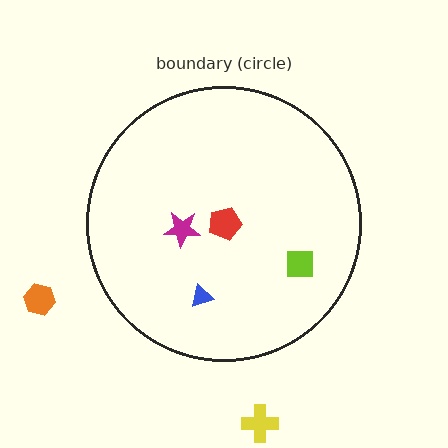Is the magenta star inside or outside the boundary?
Inside.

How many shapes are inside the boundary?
4 inside, 2 outside.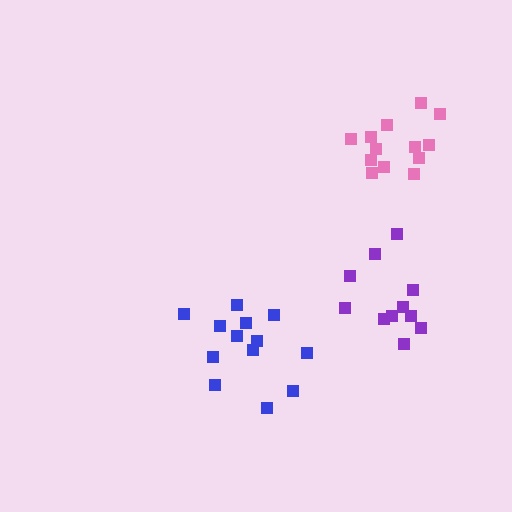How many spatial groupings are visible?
There are 3 spatial groupings.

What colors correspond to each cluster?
The clusters are colored: blue, purple, pink.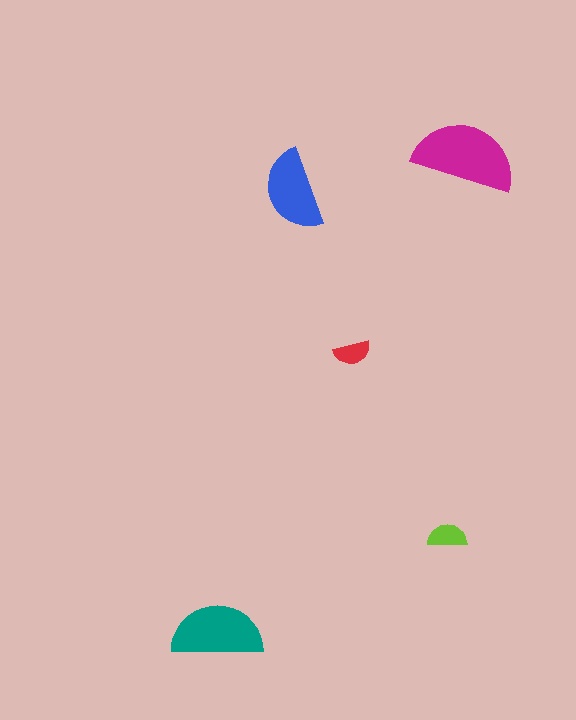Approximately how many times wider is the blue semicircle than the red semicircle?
About 2 times wider.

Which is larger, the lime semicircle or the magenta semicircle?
The magenta one.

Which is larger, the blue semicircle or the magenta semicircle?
The magenta one.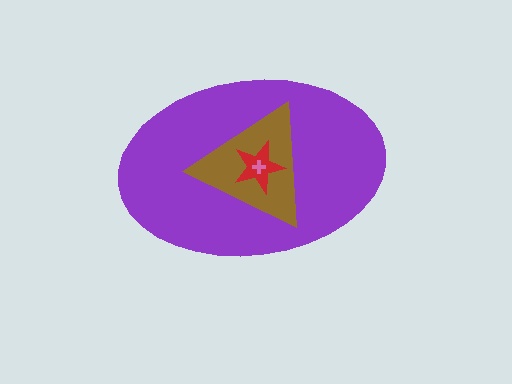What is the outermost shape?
The purple ellipse.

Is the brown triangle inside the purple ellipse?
Yes.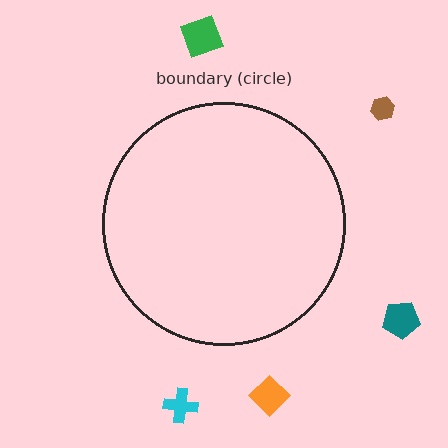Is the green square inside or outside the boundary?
Outside.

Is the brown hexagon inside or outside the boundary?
Outside.